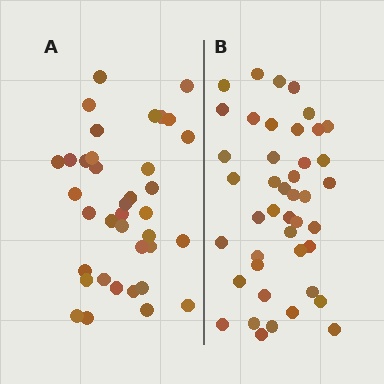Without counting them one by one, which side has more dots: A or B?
Region B (the right region) has more dots.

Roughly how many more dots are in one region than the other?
Region B has about 6 more dots than region A.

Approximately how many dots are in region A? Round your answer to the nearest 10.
About 40 dots. (The exact count is 37, which rounds to 40.)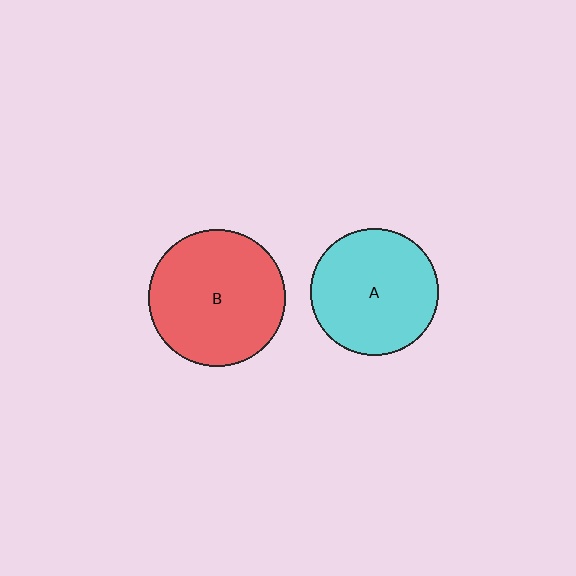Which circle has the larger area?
Circle B (red).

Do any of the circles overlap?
No, none of the circles overlap.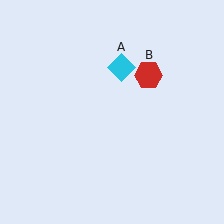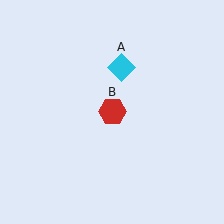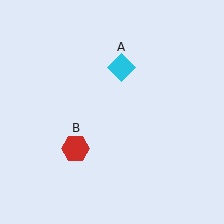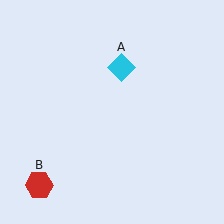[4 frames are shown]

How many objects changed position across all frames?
1 object changed position: red hexagon (object B).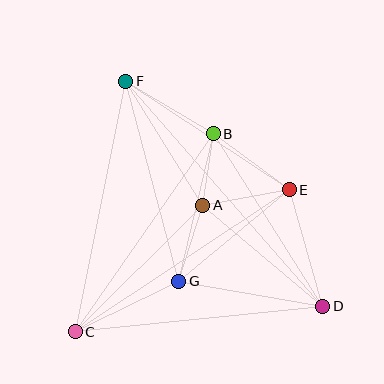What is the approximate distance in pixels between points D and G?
The distance between D and G is approximately 146 pixels.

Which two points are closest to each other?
Points A and B are closest to each other.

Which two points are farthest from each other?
Points D and F are farthest from each other.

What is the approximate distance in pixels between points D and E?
The distance between D and E is approximately 121 pixels.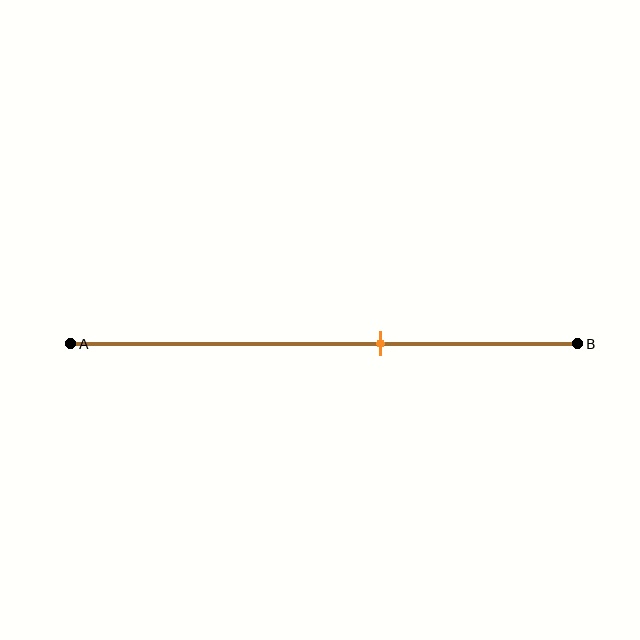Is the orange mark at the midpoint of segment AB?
No, the mark is at about 60% from A, not at the 50% midpoint.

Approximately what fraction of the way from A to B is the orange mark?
The orange mark is approximately 60% of the way from A to B.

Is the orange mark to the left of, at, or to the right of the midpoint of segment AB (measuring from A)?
The orange mark is to the right of the midpoint of segment AB.